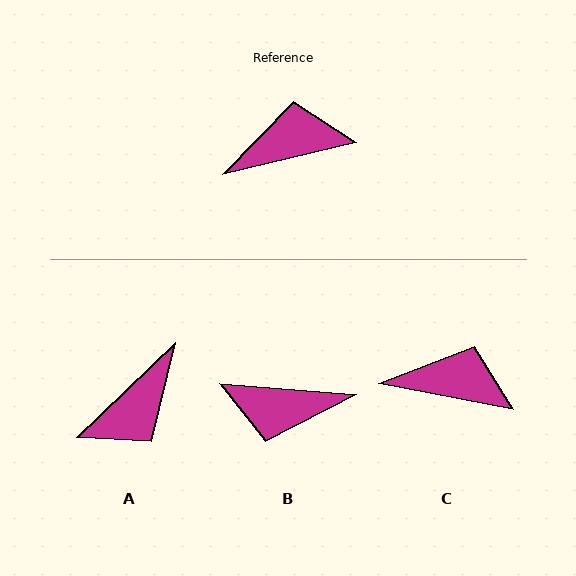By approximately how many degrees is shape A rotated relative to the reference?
Approximately 150 degrees clockwise.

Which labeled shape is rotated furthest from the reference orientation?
B, about 162 degrees away.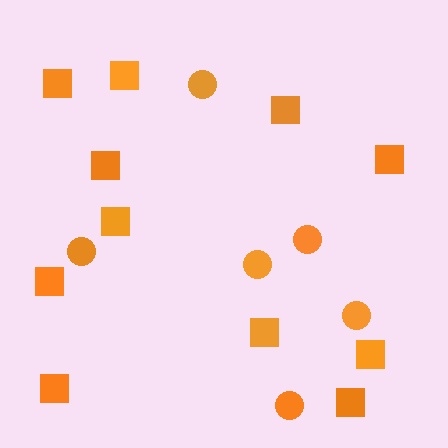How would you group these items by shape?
There are 2 groups: one group of circles (6) and one group of squares (11).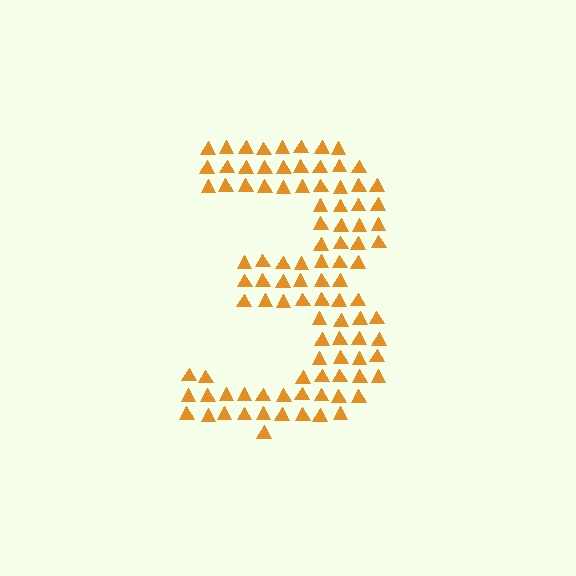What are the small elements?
The small elements are triangles.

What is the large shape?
The large shape is the digit 3.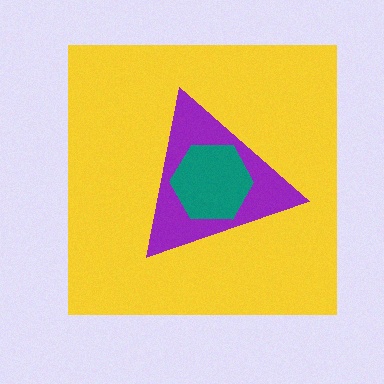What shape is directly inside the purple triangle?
The teal hexagon.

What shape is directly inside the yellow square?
The purple triangle.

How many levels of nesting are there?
3.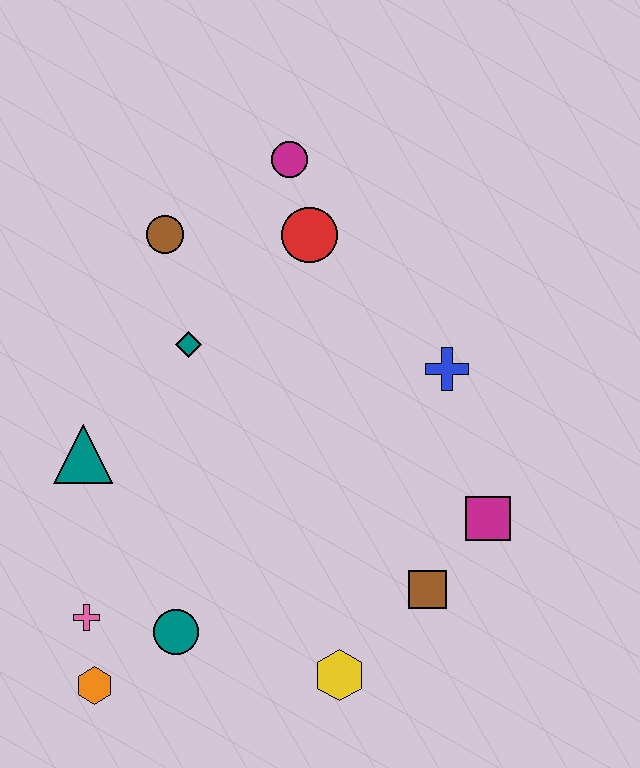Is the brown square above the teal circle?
Yes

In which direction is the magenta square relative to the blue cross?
The magenta square is below the blue cross.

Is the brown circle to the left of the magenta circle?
Yes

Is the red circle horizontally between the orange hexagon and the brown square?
Yes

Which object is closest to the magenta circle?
The red circle is closest to the magenta circle.